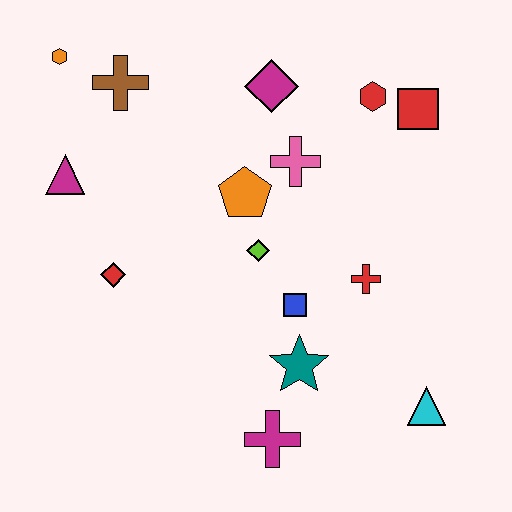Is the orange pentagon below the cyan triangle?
No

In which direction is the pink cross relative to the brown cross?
The pink cross is to the right of the brown cross.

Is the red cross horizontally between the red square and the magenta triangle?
Yes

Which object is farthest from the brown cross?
The cyan triangle is farthest from the brown cross.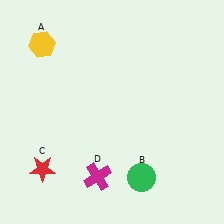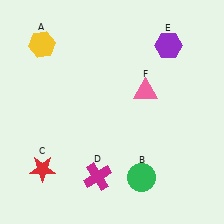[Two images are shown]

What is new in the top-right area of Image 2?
A pink triangle (F) was added in the top-right area of Image 2.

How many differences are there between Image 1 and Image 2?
There are 2 differences between the two images.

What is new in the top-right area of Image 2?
A purple hexagon (E) was added in the top-right area of Image 2.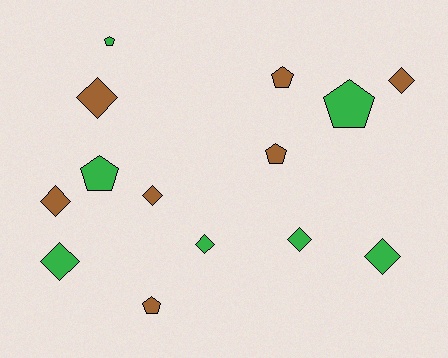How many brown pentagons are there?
There are 3 brown pentagons.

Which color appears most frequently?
Green, with 7 objects.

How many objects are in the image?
There are 14 objects.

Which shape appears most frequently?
Diamond, with 8 objects.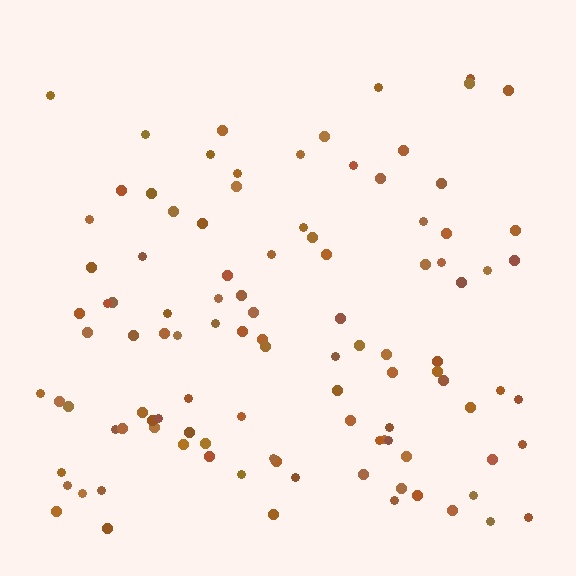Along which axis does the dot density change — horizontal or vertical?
Vertical.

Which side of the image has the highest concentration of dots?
The bottom.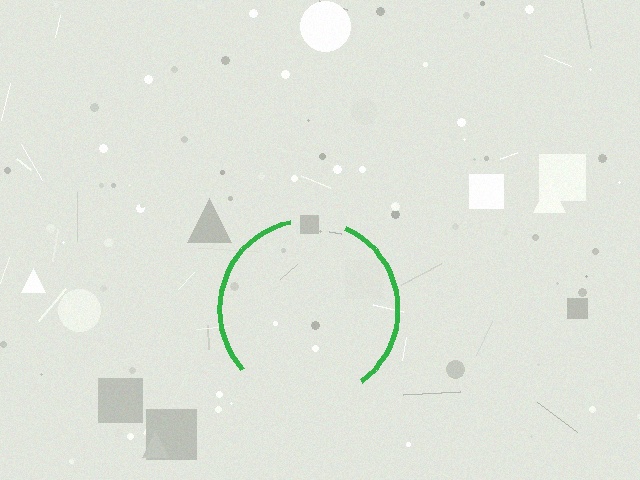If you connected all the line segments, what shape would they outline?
They would outline a circle.